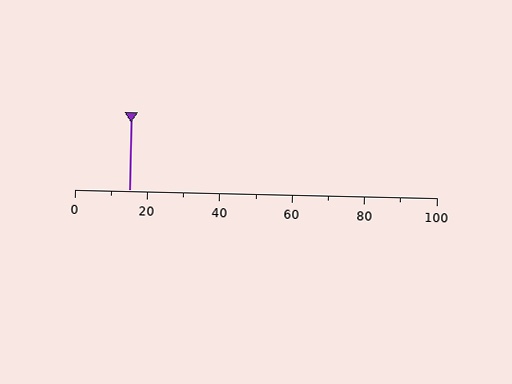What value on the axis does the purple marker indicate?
The marker indicates approximately 15.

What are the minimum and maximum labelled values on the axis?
The axis runs from 0 to 100.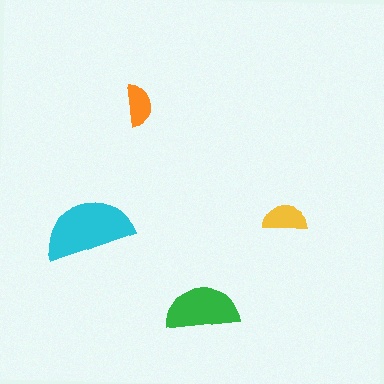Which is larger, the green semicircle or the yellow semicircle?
The green one.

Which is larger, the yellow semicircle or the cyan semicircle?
The cyan one.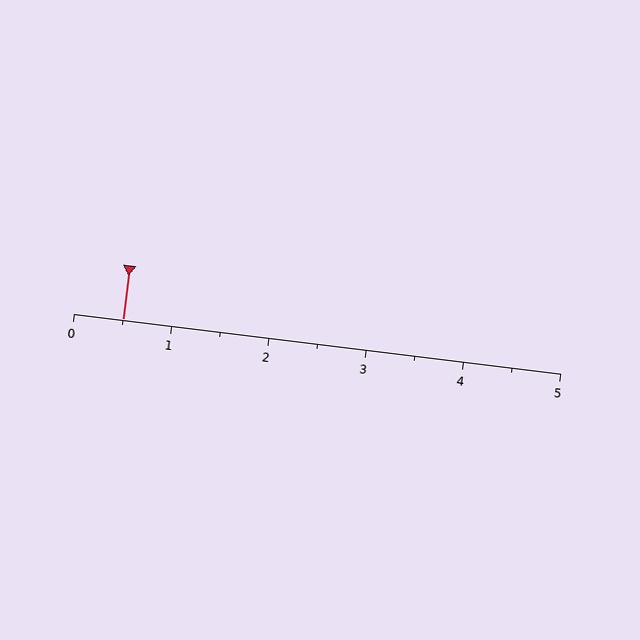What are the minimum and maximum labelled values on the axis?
The axis runs from 0 to 5.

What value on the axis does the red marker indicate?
The marker indicates approximately 0.5.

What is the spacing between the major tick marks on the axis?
The major ticks are spaced 1 apart.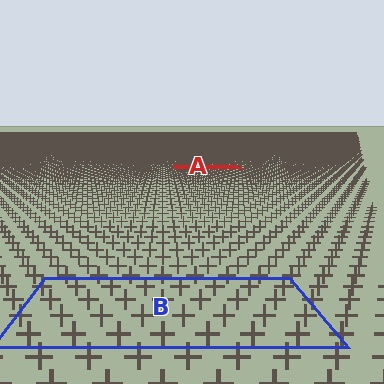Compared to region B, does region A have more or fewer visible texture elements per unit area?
Region A has more texture elements per unit area — they are packed more densely because it is farther away.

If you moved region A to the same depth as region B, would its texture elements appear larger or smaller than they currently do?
They would appear larger. At a closer depth, the same texture elements are projected at a bigger on-screen size.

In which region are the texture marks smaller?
The texture marks are smaller in region A, because it is farther away.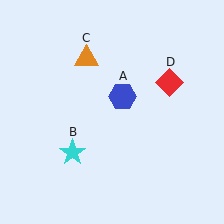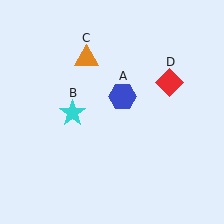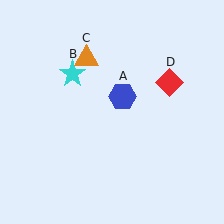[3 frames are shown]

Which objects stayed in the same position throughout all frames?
Blue hexagon (object A) and orange triangle (object C) and red diamond (object D) remained stationary.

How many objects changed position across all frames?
1 object changed position: cyan star (object B).